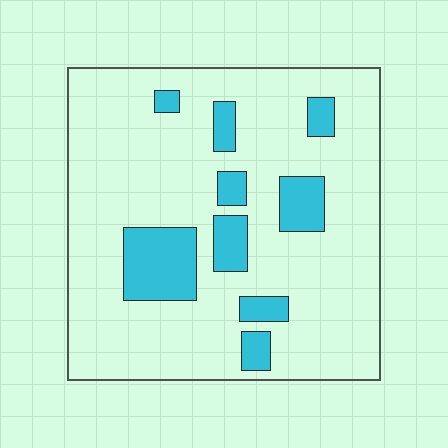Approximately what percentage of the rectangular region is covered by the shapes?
Approximately 15%.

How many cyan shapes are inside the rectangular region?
9.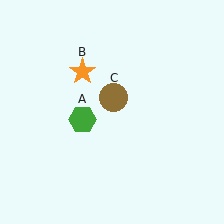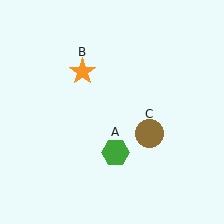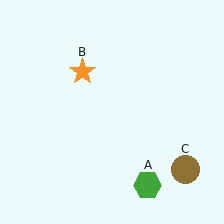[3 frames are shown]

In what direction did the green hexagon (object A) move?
The green hexagon (object A) moved down and to the right.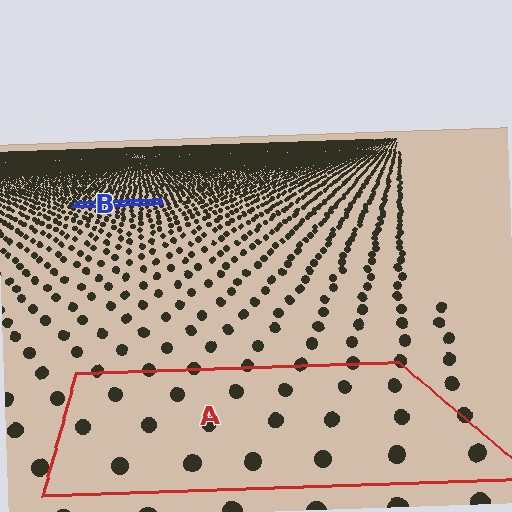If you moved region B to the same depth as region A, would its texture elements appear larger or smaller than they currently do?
They would appear larger. At a closer depth, the same texture elements are projected at a bigger on-screen size.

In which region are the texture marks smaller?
The texture marks are smaller in region B, because it is farther away.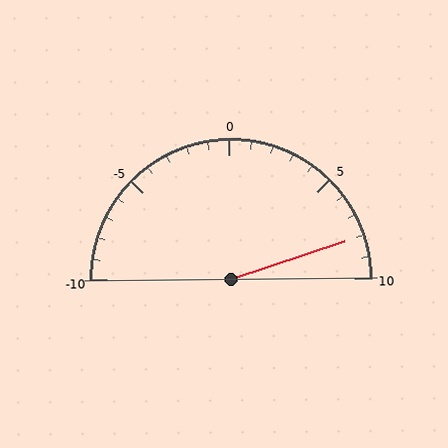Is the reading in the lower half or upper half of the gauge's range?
The reading is in the upper half of the range (-10 to 10).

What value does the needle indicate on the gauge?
The needle indicates approximately 8.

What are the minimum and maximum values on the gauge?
The gauge ranges from -10 to 10.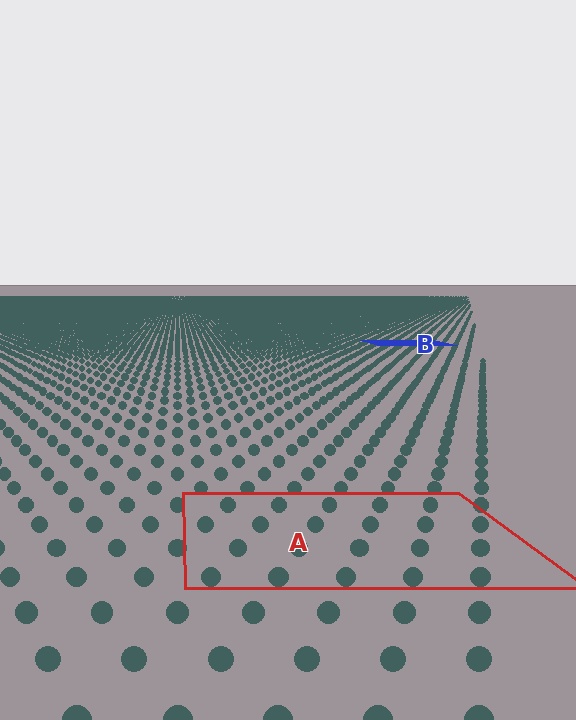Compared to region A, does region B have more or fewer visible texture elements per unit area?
Region B has more texture elements per unit area — they are packed more densely because it is farther away.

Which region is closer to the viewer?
Region A is closer. The texture elements there are larger and more spread out.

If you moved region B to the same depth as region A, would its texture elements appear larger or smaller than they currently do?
They would appear larger. At a closer depth, the same texture elements are projected at a bigger on-screen size.